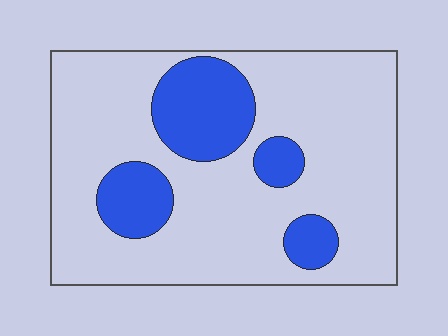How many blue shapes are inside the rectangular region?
4.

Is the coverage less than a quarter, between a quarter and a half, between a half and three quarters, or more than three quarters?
Less than a quarter.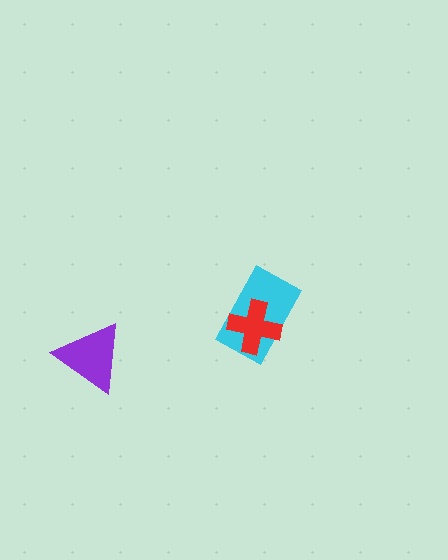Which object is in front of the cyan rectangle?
The red cross is in front of the cyan rectangle.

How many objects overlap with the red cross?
1 object overlaps with the red cross.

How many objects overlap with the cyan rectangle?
1 object overlaps with the cyan rectangle.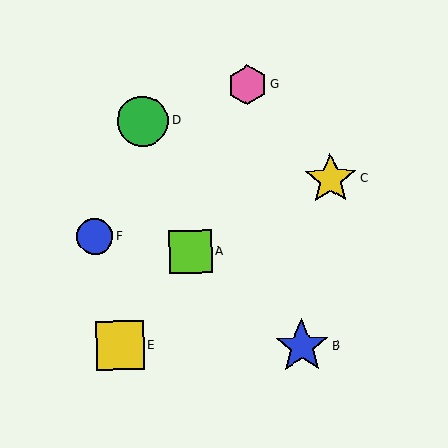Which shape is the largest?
The blue star (labeled B) is the largest.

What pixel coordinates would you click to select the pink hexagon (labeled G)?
Click at (247, 85) to select the pink hexagon G.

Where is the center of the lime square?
The center of the lime square is at (190, 252).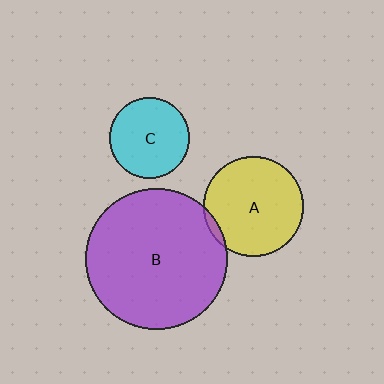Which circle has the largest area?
Circle B (purple).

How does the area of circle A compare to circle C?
Approximately 1.5 times.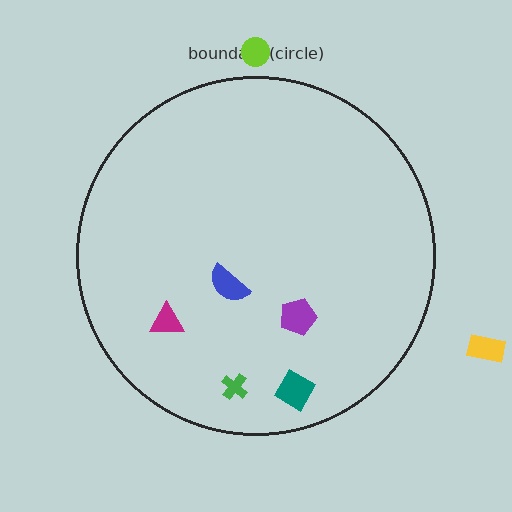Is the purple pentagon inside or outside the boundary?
Inside.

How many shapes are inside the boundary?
5 inside, 2 outside.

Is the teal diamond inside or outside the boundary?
Inside.